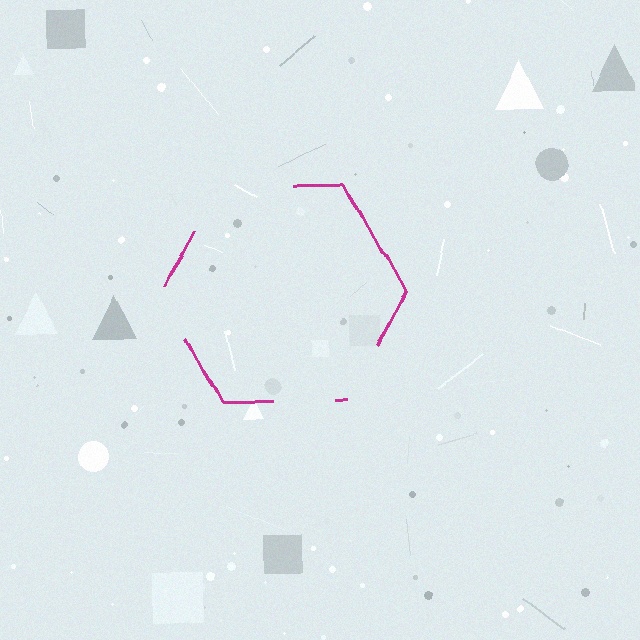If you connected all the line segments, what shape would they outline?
They would outline a hexagon.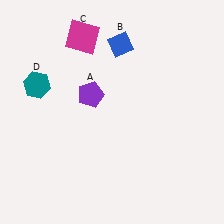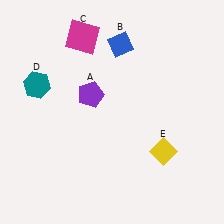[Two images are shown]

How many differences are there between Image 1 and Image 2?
There is 1 difference between the two images.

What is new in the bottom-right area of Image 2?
A yellow diamond (E) was added in the bottom-right area of Image 2.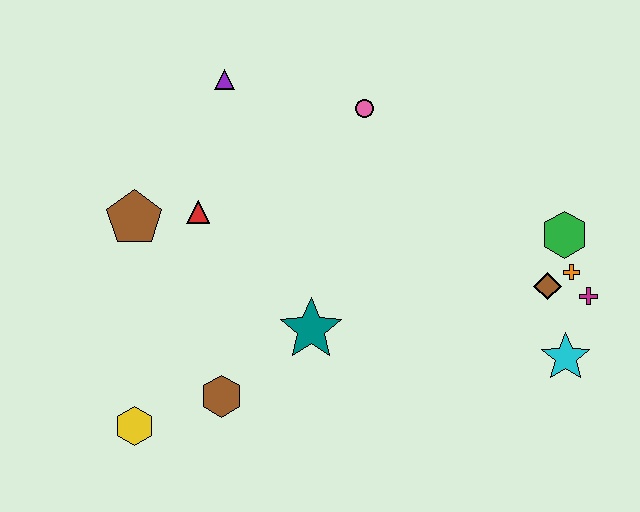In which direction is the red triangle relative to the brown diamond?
The red triangle is to the left of the brown diamond.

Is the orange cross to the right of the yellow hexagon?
Yes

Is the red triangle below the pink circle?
Yes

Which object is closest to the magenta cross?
The orange cross is closest to the magenta cross.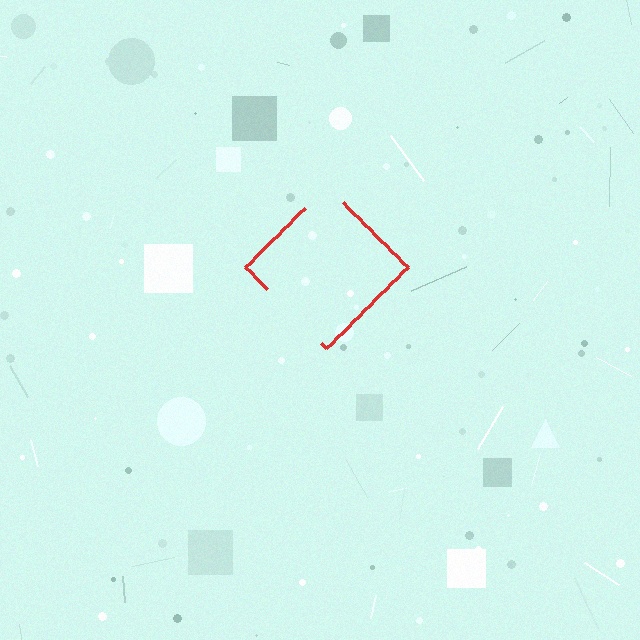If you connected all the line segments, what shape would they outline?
They would outline a diamond.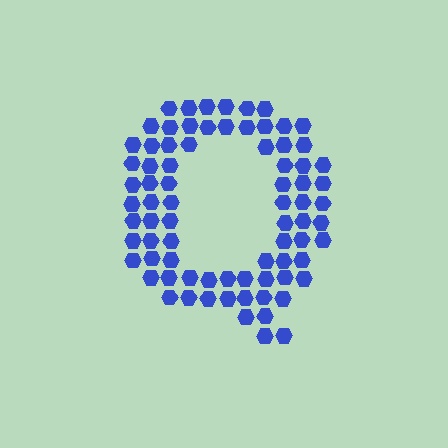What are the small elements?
The small elements are hexagons.